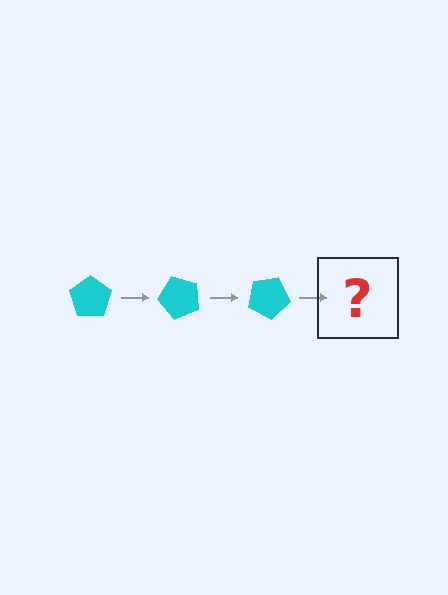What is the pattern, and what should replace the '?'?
The pattern is that the pentagon rotates 50 degrees each step. The '?' should be a cyan pentagon rotated 150 degrees.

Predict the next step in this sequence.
The next step is a cyan pentagon rotated 150 degrees.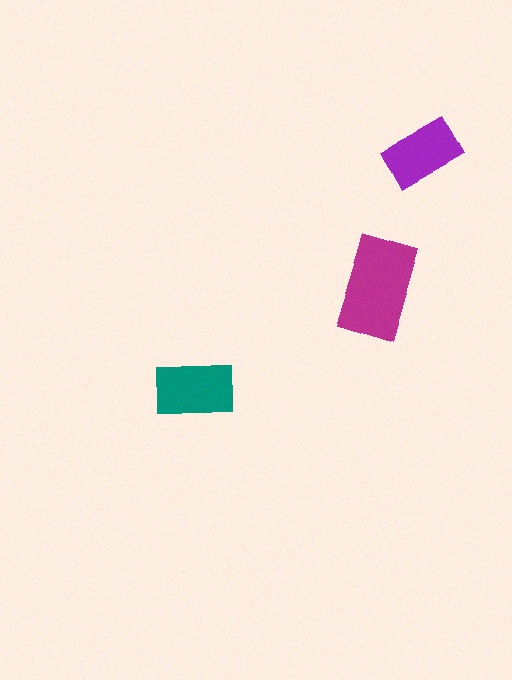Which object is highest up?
The purple rectangle is topmost.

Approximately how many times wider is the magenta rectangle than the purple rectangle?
About 1.5 times wider.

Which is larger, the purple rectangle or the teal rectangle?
The teal one.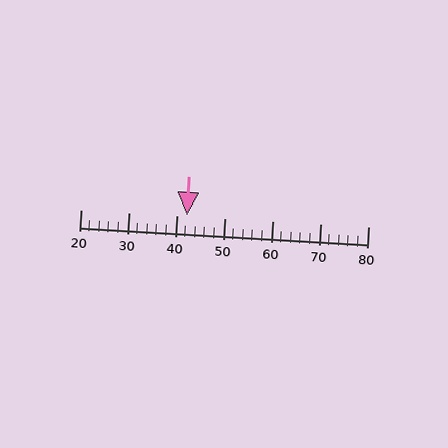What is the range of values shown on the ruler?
The ruler shows values from 20 to 80.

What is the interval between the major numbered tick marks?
The major tick marks are spaced 10 units apart.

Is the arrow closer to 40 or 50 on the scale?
The arrow is closer to 40.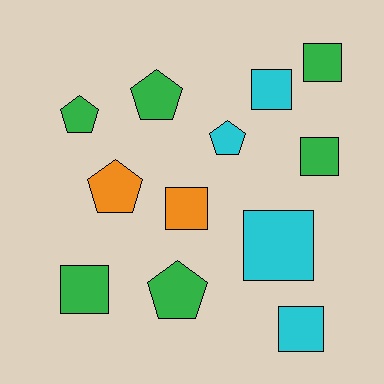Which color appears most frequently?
Green, with 6 objects.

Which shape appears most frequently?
Square, with 7 objects.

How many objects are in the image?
There are 12 objects.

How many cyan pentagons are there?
There is 1 cyan pentagon.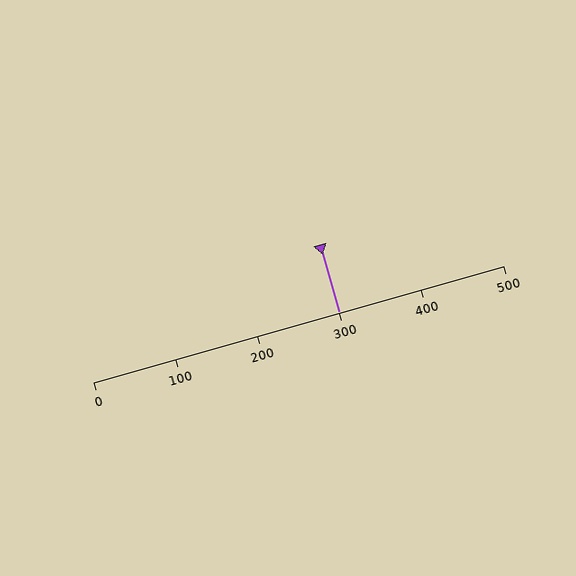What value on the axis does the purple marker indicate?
The marker indicates approximately 300.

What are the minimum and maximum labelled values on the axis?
The axis runs from 0 to 500.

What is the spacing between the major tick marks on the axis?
The major ticks are spaced 100 apart.